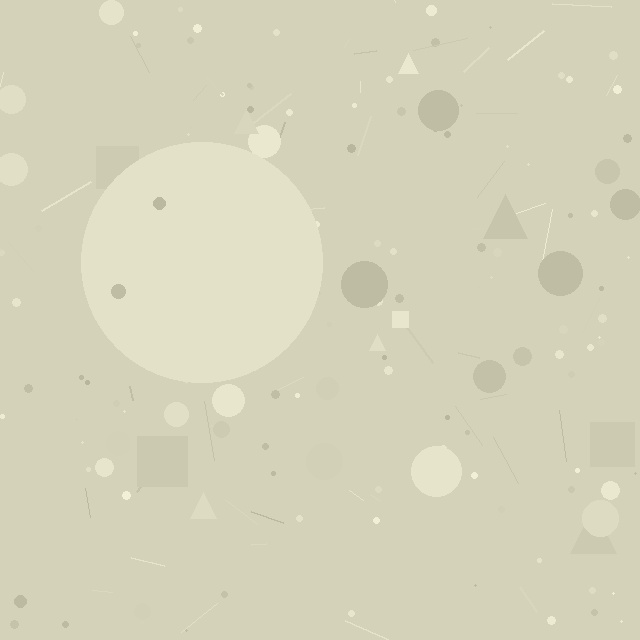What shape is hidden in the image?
A circle is hidden in the image.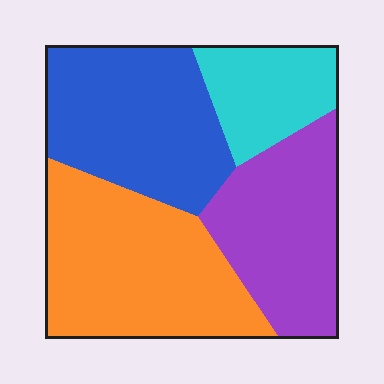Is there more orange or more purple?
Orange.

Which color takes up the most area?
Orange, at roughly 35%.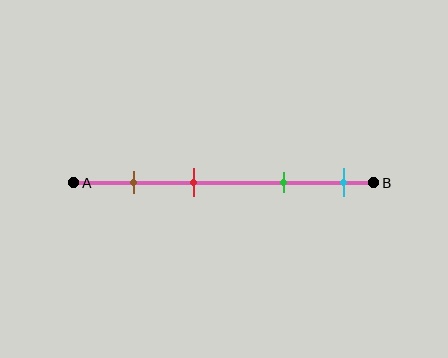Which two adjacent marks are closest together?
The brown and red marks are the closest adjacent pair.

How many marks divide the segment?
There are 4 marks dividing the segment.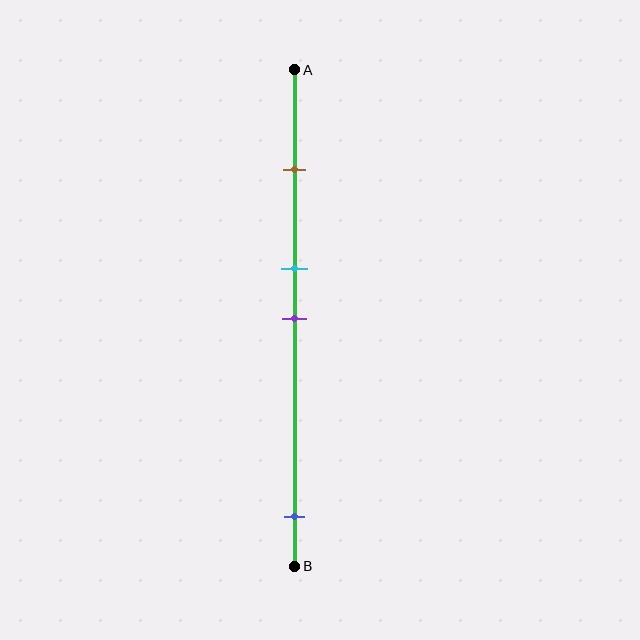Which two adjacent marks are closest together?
The cyan and purple marks are the closest adjacent pair.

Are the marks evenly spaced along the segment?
No, the marks are not evenly spaced.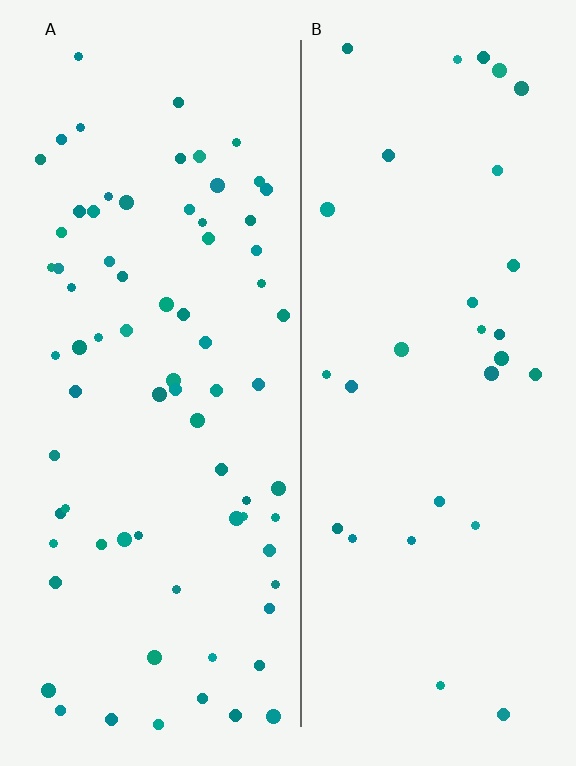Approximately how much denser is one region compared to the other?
Approximately 2.5× — region A over region B.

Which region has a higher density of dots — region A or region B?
A (the left).